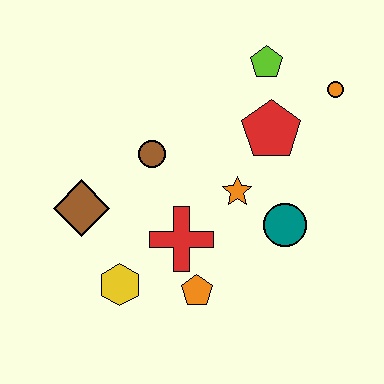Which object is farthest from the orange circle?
The yellow hexagon is farthest from the orange circle.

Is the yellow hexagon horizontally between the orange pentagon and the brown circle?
No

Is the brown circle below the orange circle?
Yes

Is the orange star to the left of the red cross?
No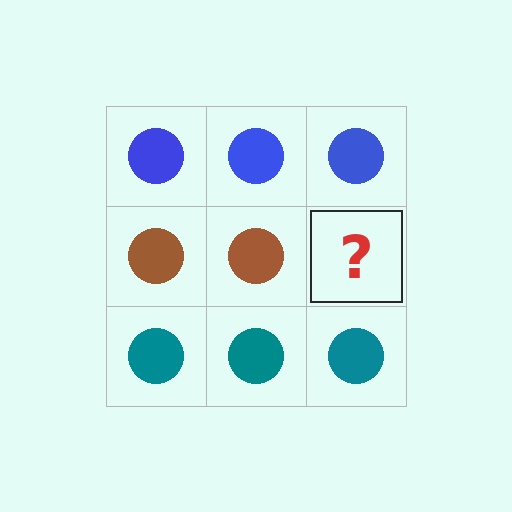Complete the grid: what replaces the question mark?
The question mark should be replaced with a brown circle.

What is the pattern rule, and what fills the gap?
The rule is that each row has a consistent color. The gap should be filled with a brown circle.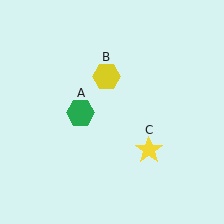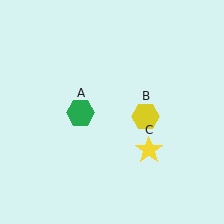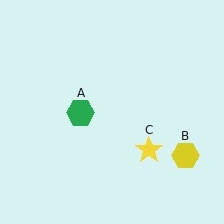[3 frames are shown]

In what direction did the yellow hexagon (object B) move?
The yellow hexagon (object B) moved down and to the right.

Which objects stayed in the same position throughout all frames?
Green hexagon (object A) and yellow star (object C) remained stationary.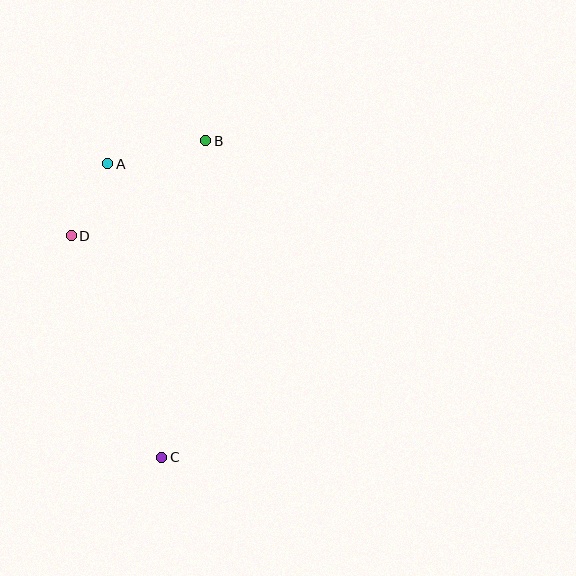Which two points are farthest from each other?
Points B and C are farthest from each other.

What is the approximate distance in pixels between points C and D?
The distance between C and D is approximately 239 pixels.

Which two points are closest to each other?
Points A and D are closest to each other.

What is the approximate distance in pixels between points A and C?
The distance between A and C is approximately 299 pixels.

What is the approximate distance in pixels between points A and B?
The distance between A and B is approximately 100 pixels.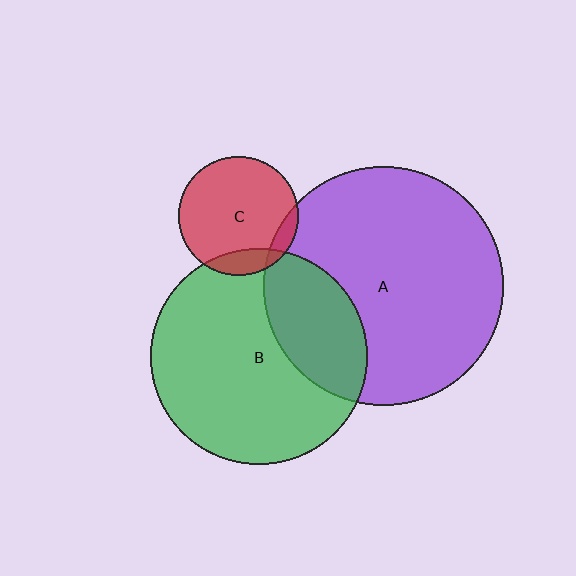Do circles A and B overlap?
Yes.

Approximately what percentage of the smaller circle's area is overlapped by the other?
Approximately 30%.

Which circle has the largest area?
Circle A (purple).